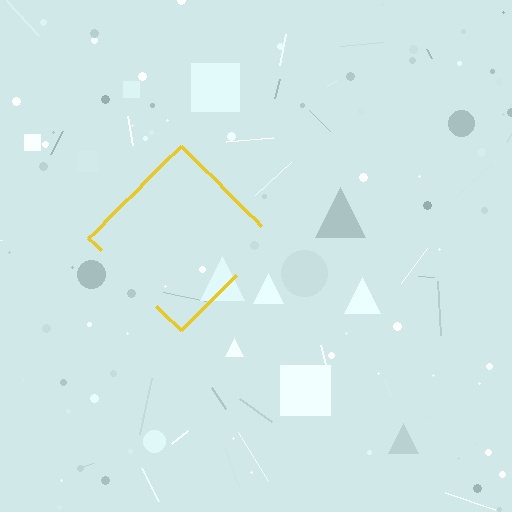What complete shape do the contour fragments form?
The contour fragments form a diamond.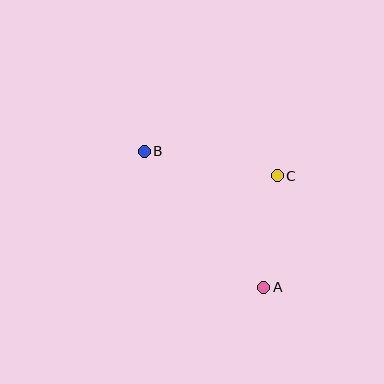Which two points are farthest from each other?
Points A and B are farthest from each other.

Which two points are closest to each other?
Points A and C are closest to each other.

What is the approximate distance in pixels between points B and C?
The distance between B and C is approximately 135 pixels.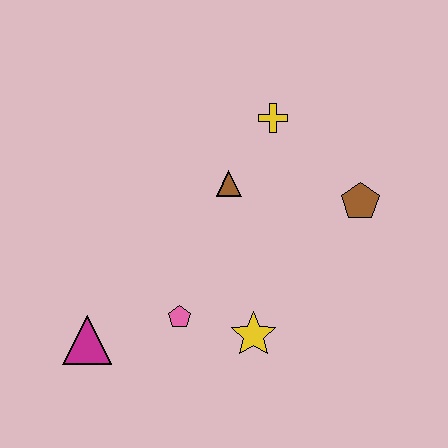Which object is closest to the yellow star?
The pink pentagon is closest to the yellow star.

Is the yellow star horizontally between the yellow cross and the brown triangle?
Yes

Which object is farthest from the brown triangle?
The magenta triangle is farthest from the brown triangle.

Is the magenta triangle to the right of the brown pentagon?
No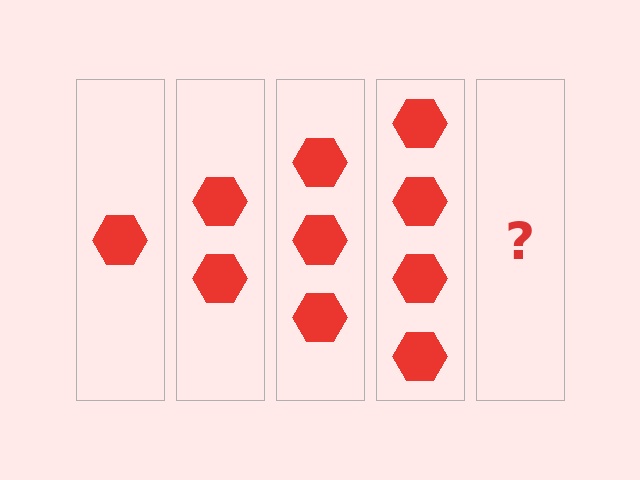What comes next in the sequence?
The next element should be 5 hexagons.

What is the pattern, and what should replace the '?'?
The pattern is that each step adds one more hexagon. The '?' should be 5 hexagons.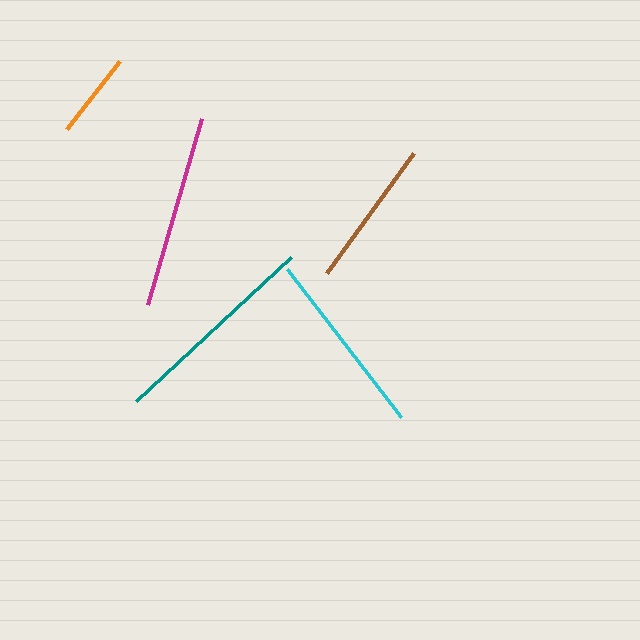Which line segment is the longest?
The teal line is the longest at approximately 211 pixels.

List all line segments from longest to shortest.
From longest to shortest: teal, magenta, cyan, brown, orange.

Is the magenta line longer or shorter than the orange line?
The magenta line is longer than the orange line.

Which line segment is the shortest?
The orange line is the shortest at approximately 86 pixels.